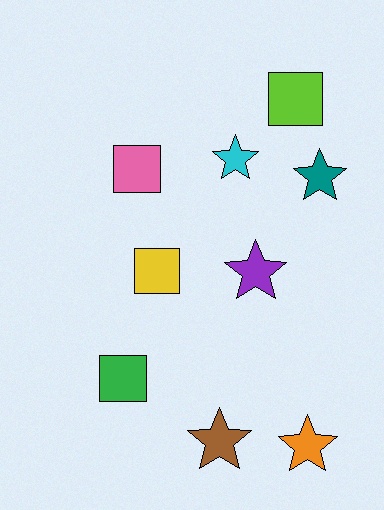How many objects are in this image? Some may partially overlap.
There are 9 objects.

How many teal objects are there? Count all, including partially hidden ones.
There is 1 teal object.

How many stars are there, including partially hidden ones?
There are 5 stars.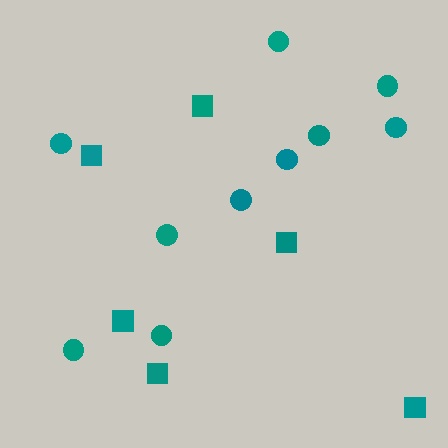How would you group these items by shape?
There are 2 groups: one group of circles (10) and one group of squares (6).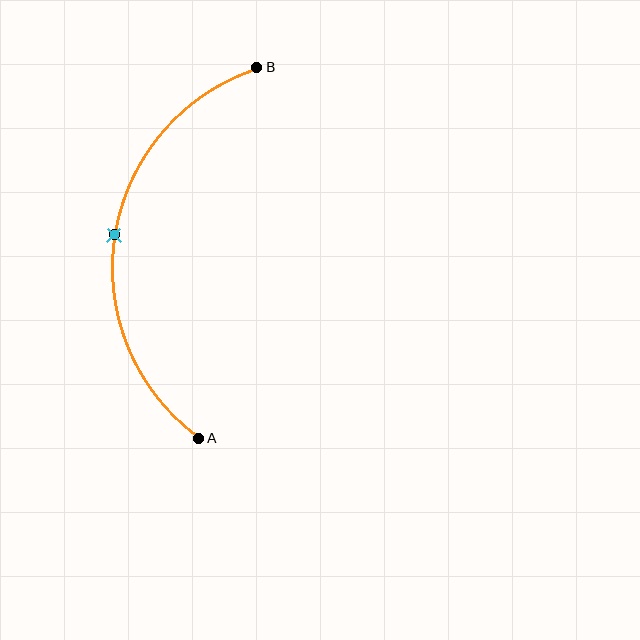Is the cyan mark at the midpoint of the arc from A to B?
Yes. The cyan mark lies on the arc at equal arc-length from both A and B — it is the arc midpoint.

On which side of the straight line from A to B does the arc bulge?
The arc bulges to the left of the straight line connecting A and B.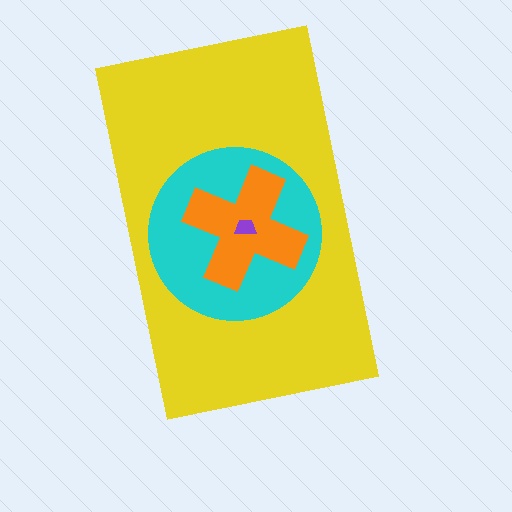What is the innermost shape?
The purple trapezoid.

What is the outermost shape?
The yellow rectangle.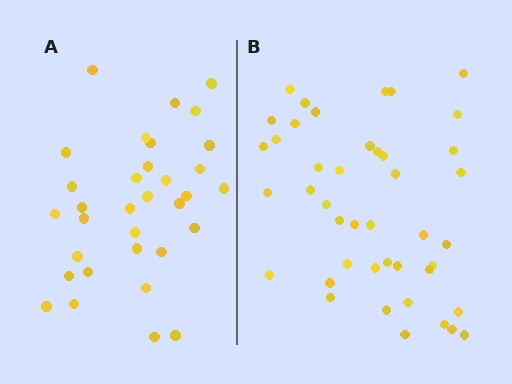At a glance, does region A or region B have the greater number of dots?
Region B (the right region) has more dots.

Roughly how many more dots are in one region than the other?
Region B has roughly 10 or so more dots than region A.